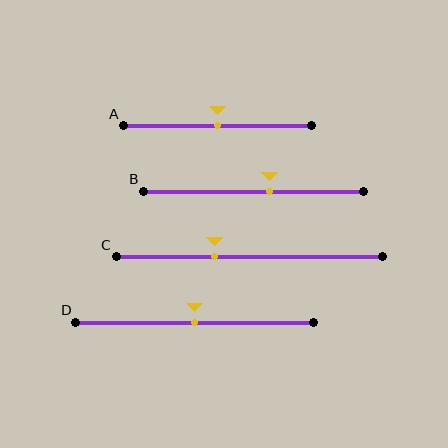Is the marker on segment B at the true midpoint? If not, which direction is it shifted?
No, the marker on segment B is shifted to the right by about 7% of the segment length.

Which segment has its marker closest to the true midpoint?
Segment A has its marker closest to the true midpoint.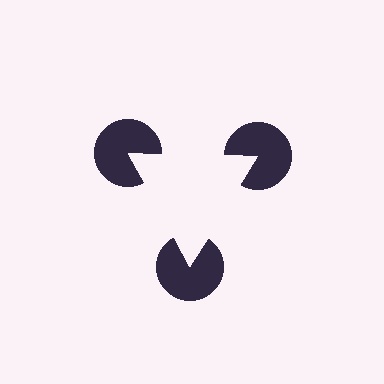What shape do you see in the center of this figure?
An illusory triangle — its edges are inferred from the aligned wedge cuts in the pac-man discs, not physically drawn.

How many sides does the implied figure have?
3 sides.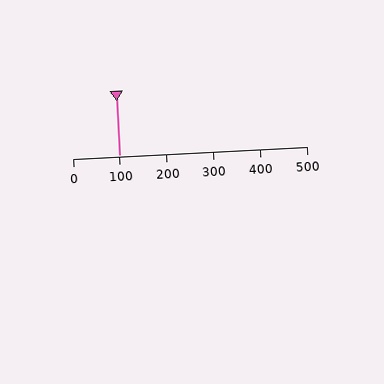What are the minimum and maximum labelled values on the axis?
The axis runs from 0 to 500.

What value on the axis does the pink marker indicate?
The marker indicates approximately 100.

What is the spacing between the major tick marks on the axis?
The major ticks are spaced 100 apart.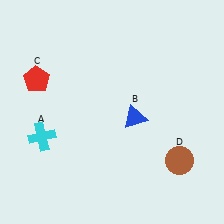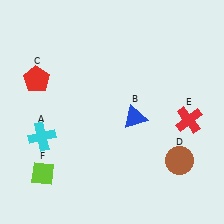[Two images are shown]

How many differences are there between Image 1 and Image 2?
There are 2 differences between the two images.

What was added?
A red cross (E), a lime diamond (F) were added in Image 2.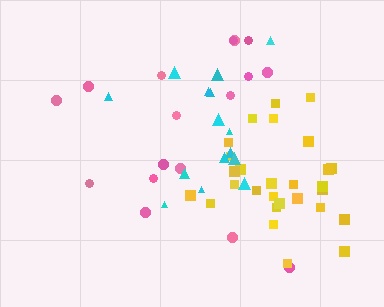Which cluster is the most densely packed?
Yellow.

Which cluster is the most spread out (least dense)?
Pink.